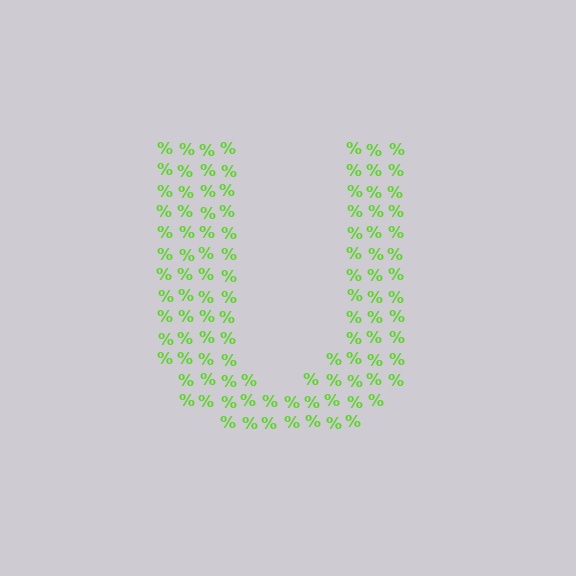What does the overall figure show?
The overall figure shows the letter U.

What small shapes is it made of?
It is made of small percent signs.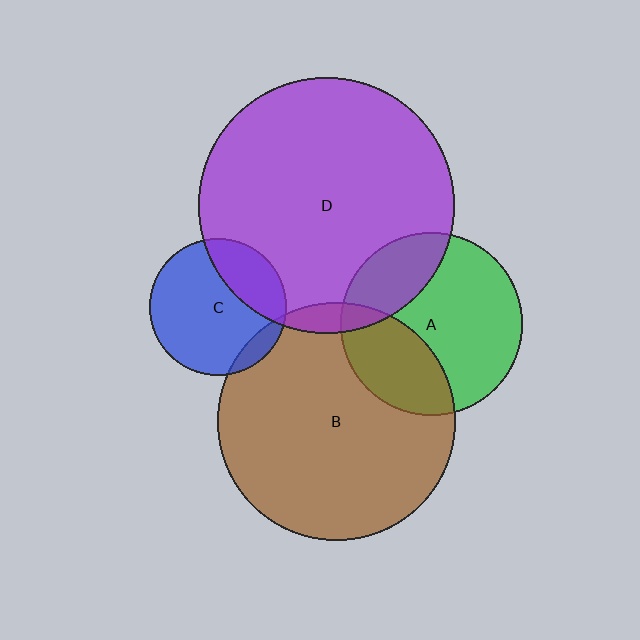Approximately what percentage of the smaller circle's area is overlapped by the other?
Approximately 25%.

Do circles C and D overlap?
Yes.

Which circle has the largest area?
Circle D (purple).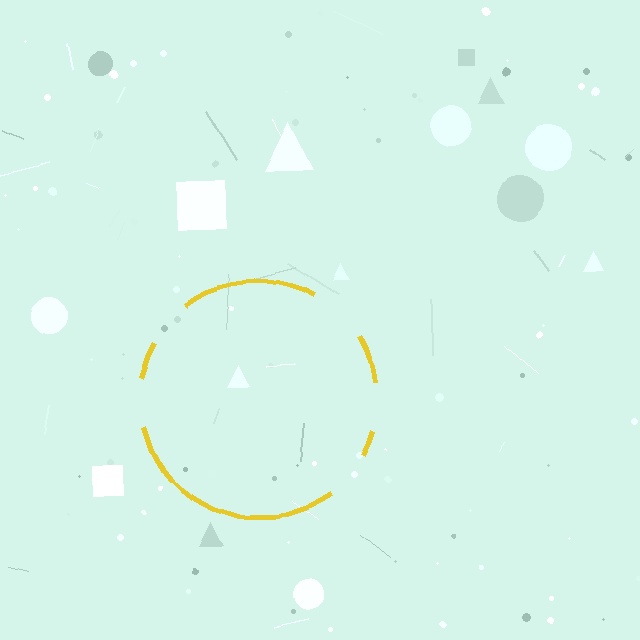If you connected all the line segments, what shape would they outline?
They would outline a circle.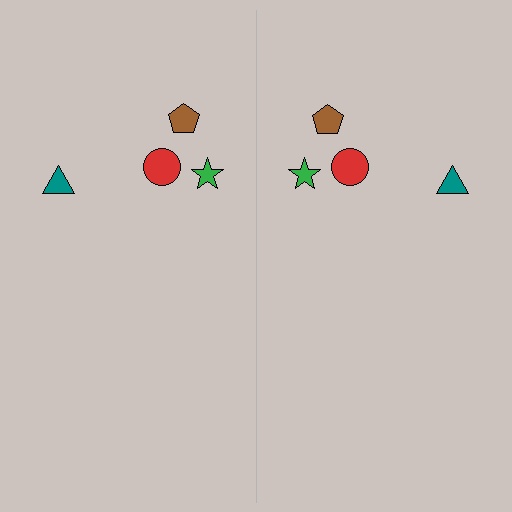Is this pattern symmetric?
Yes, this pattern has bilateral (reflection) symmetry.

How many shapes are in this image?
There are 8 shapes in this image.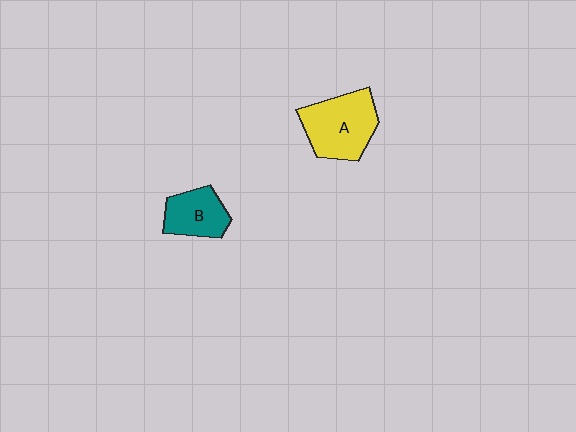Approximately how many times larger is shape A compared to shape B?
Approximately 1.5 times.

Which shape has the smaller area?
Shape B (teal).